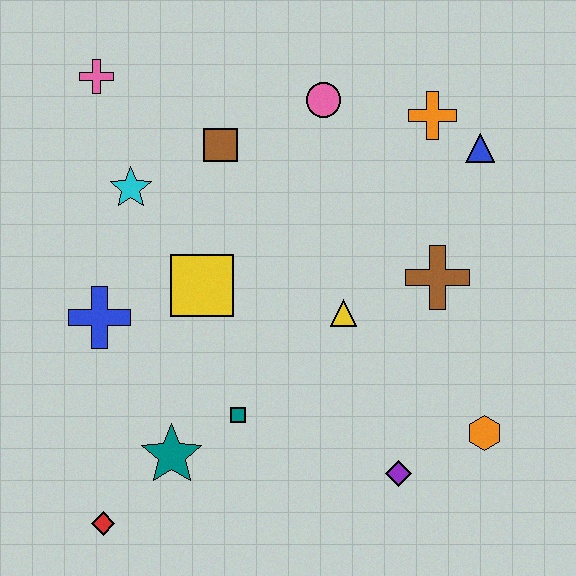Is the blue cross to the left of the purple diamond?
Yes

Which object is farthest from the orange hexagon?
The pink cross is farthest from the orange hexagon.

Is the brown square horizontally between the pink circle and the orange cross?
No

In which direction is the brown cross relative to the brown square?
The brown cross is to the right of the brown square.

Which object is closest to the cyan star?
The brown square is closest to the cyan star.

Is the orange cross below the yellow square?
No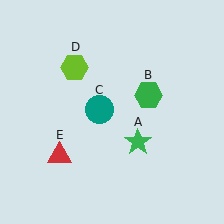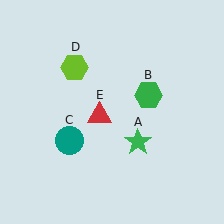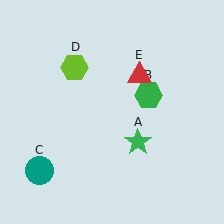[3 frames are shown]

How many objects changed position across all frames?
2 objects changed position: teal circle (object C), red triangle (object E).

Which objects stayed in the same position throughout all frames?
Green star (object A) and green hexagon (object B) and lime hexagon (object D) remained stationary.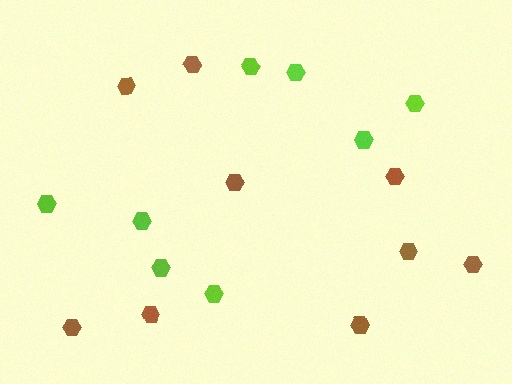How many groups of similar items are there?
There are 2 groups: one group of brown hexagons (9) and one group of lime hexagons (8).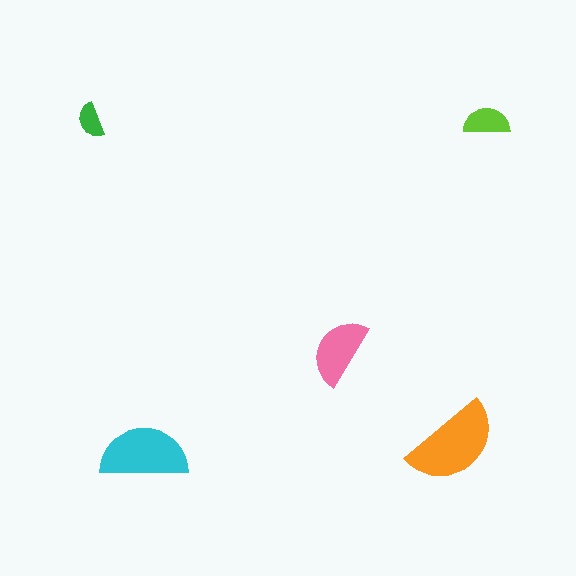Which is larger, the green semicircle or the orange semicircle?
The orange one.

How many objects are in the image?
There are 5 objects in the image.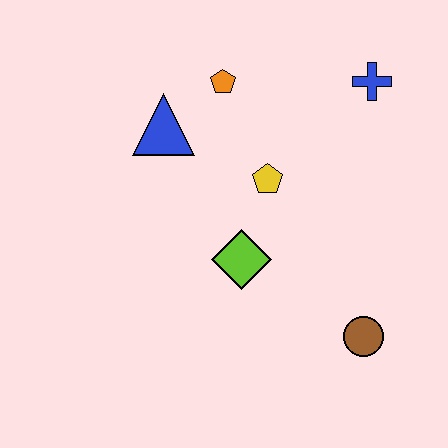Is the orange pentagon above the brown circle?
Yes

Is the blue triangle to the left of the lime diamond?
Yes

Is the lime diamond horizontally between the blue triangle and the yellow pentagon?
Yes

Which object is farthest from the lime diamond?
The blue cross is farthest from the lime diamond.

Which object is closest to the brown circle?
The lime diamond is closest to the brown circle.